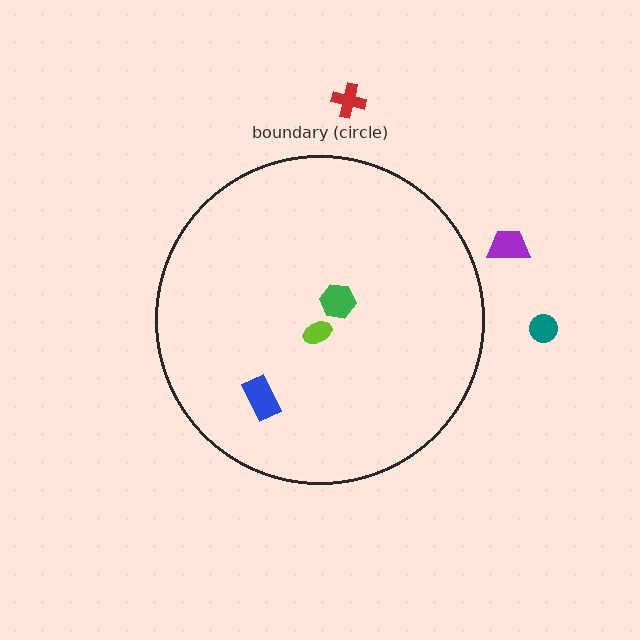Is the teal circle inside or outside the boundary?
Outside.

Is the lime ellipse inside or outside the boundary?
Inside.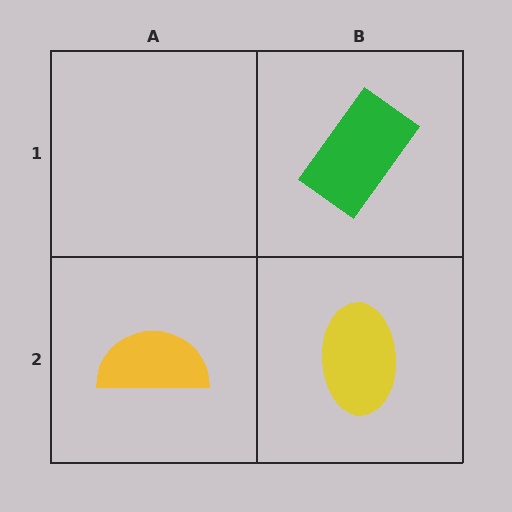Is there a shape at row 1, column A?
No, that cell is empty.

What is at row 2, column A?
A yellow semicircle.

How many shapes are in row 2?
2 shapes.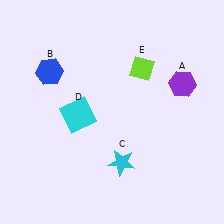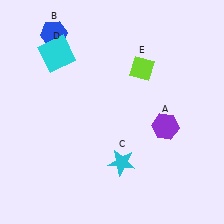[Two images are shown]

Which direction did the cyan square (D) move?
The cyan square (D) moved up.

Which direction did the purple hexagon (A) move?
The purple hexagon (A) moved down.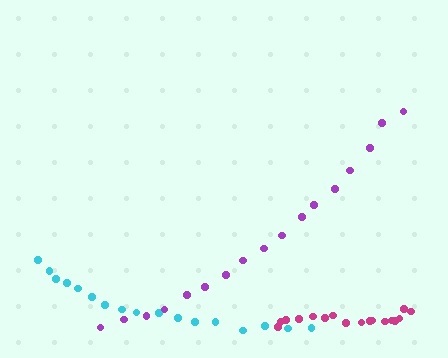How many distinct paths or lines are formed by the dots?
There are 3 distinct paths.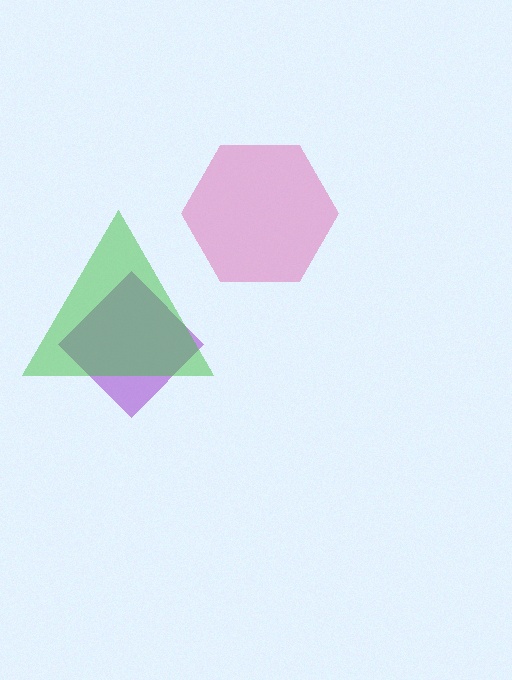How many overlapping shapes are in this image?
There are 3 overlapping shapes in the image.